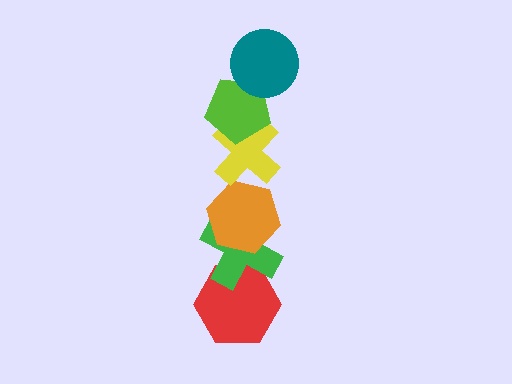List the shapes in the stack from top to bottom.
From top to bottom: the teal circle, the lime pentagon, the yellow cross, the orange hexagon, the green cross, the red hexagon.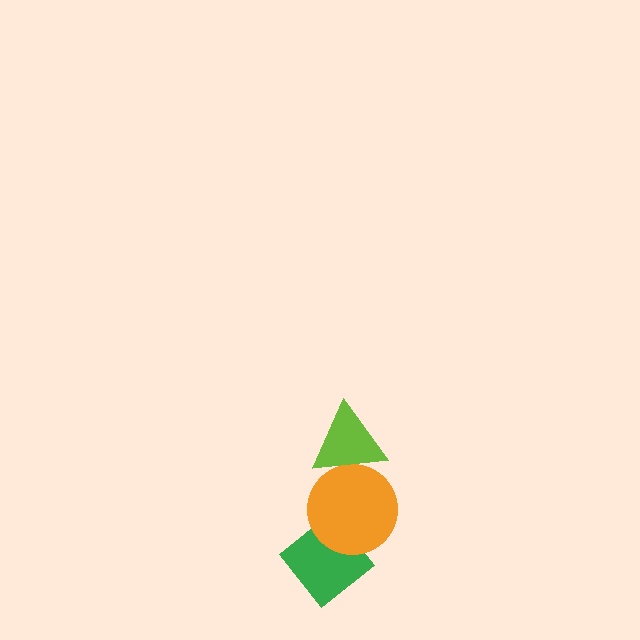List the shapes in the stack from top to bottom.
From top to bottom: the lime triangle, the orange circle, the green diamond.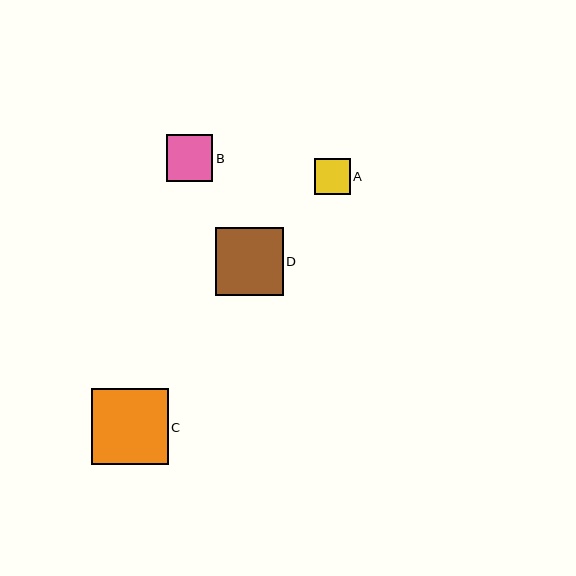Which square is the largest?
Square C is the largest with a size of approximately 76 pixels.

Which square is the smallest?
Square A is the smallest with a size of approximately 36 pixels.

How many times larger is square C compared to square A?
Square C is approximately 2.1 times the size of square A.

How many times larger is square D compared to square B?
Square D is approximately 1.5 times the size of square B.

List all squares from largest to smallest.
From largest to smallest: C, D, B, A.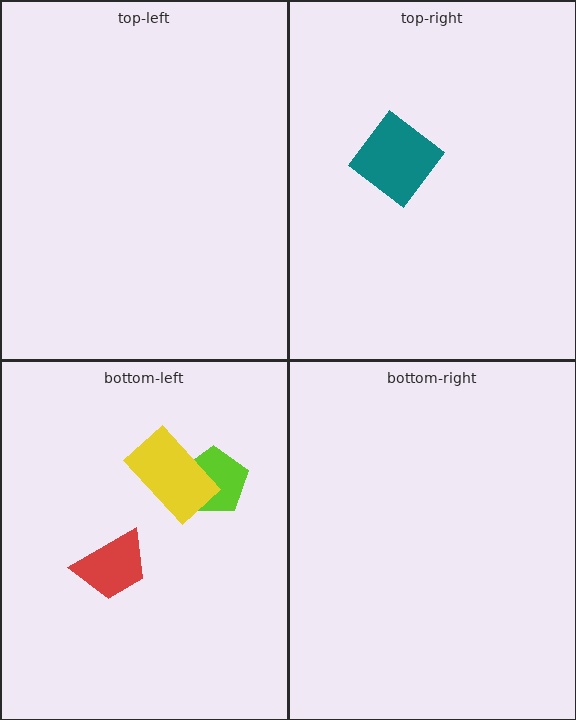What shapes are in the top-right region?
The teal diamond.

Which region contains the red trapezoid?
The bottom-left region.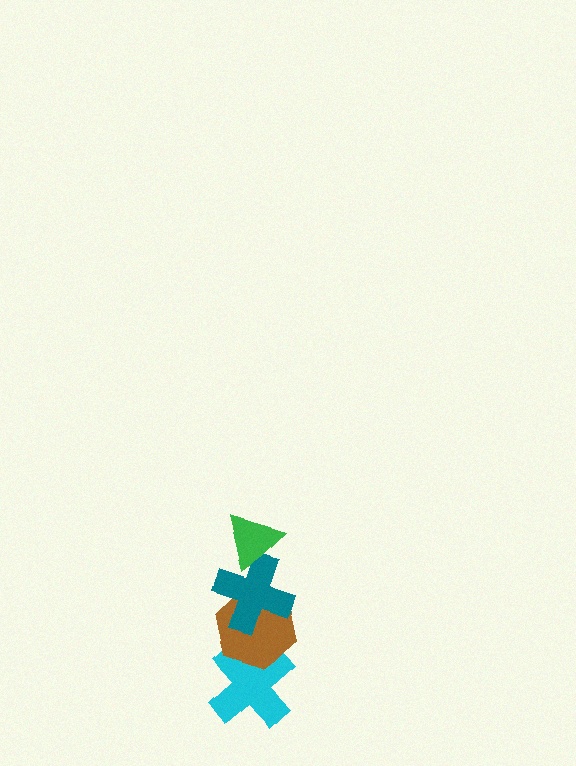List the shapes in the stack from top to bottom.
From top to bottom: the green triangle, the teal cross, the brown hexagon, the cyan cross.